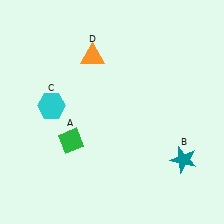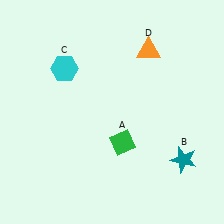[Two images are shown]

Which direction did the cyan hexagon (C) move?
The cyan hexagon (C) moved up.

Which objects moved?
The objects that moved are: the green diamond (A), the cyan hexagon (C), the orange triangle (D).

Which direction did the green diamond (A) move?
The green diamond (A) moved right.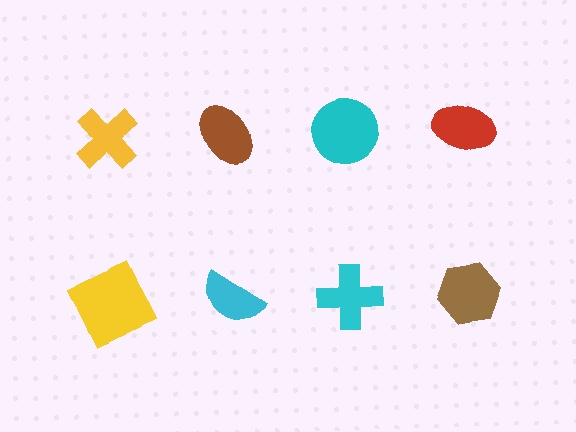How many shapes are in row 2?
4 shapes.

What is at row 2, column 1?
A yellow square.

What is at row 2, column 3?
A cyan cross.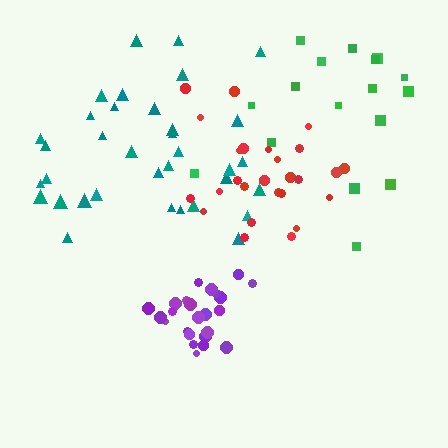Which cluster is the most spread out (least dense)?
Green.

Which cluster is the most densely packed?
Purple.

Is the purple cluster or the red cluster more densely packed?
Purple.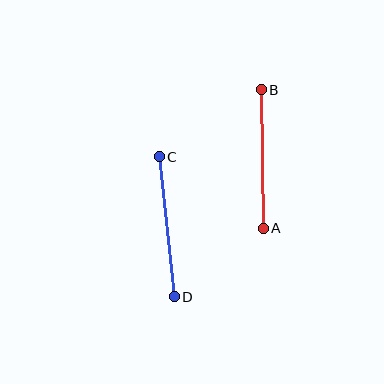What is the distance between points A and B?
The distance is approximately 139 pixels.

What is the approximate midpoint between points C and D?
The midpoint is at approximately (167, 227) pixels.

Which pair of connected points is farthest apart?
Points C and D are farthest apart.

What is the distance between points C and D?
The distance is approximately 141 pixels.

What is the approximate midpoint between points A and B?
The midpoint is at approximately (262, 159) pixels.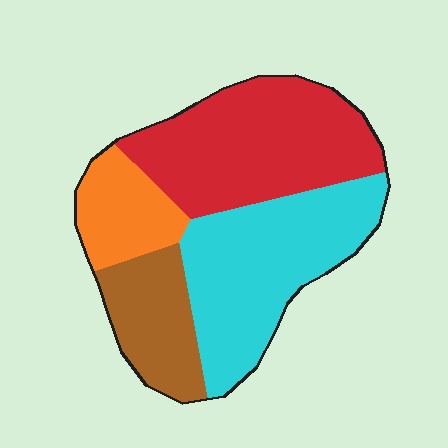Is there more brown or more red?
Red.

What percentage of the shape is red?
Red takes up about three eighths (3/8) of the shape.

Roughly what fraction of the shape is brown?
Brown takes up about one sixth (1/6) of the shape.